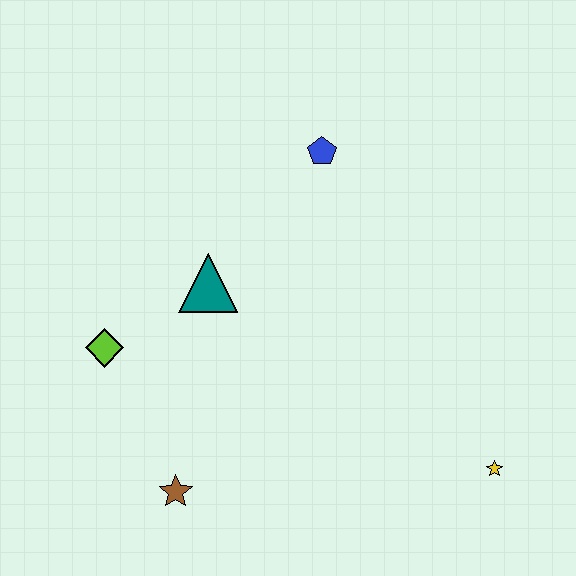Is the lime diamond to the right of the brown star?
No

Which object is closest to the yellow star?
The brown star is closest to the yellow star.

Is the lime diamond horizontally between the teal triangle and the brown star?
No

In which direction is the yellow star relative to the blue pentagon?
The yellow star is below the blue pentagon.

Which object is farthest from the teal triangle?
The yellow star is farthest from the teal triangle.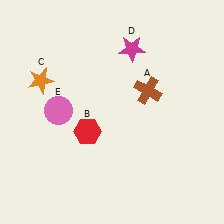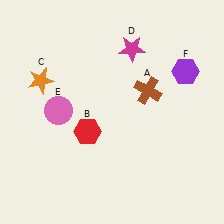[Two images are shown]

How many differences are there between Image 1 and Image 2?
There is 1 difference between the two images.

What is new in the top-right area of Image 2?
A purple hexagon (F) was added in the top-right area of Image 2.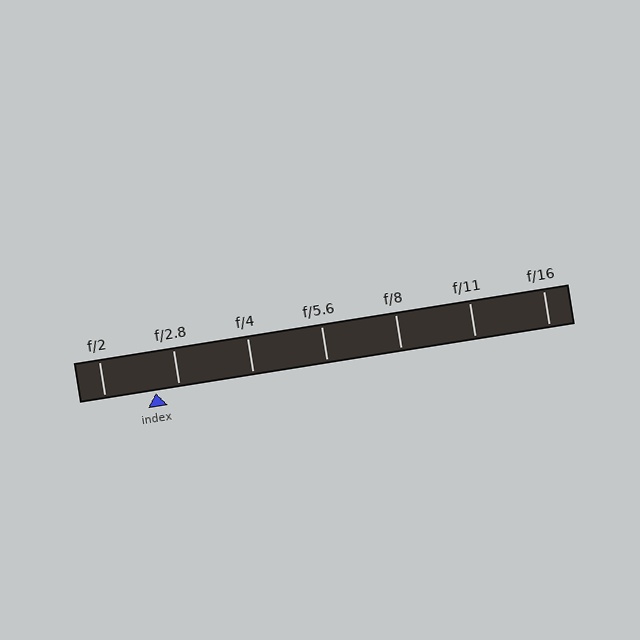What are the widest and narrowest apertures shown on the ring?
The widest aperture shown is f/2 and the narrowest is f/16.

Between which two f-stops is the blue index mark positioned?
The index mark is between f/2 and f/2.8.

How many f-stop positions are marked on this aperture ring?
There are 7 f-stop positions marked.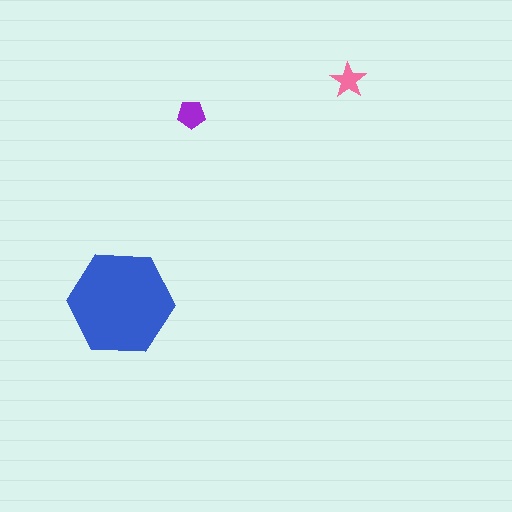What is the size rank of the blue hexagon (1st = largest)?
1st.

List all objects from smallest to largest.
The pink star, the purple pentagon, the blue hexagon.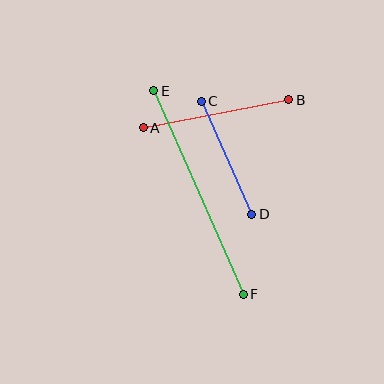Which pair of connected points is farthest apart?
Points E and F are farthest apart.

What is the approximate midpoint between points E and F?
The midpoint is at approximately (198, 193) pixels.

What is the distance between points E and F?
The distance is approximately 222 pixels.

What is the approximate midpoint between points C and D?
The midpoint is at approximately (226, 158) pixels.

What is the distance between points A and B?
The distance is approximately 148 pixels.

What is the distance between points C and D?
The distance is approximately 124 pixels.